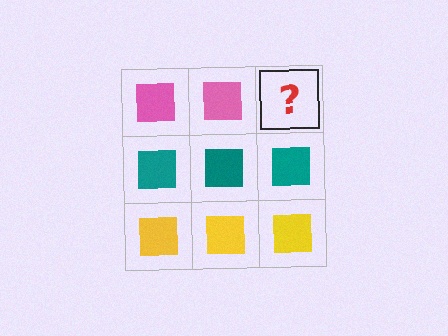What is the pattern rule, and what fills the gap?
The rule is that each row has a consistent color. The gap should be filled with a pink square.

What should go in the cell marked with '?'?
The missing cell should contain a pink square.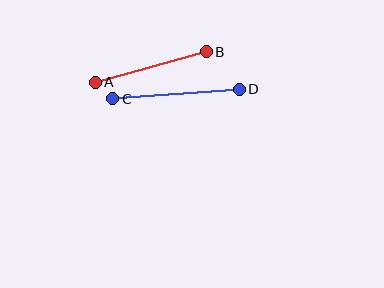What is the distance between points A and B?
The distance is approximately 115 pixels.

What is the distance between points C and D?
The distance is approximately 127 pixels.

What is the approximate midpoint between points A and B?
The midpoint is at approximately (151, 67) pixels.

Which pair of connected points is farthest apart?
Points C and D are farthest apart.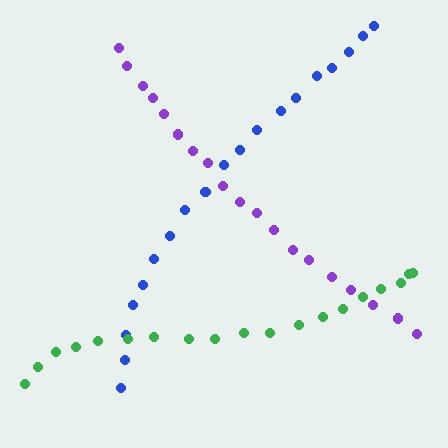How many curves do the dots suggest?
There are 3 distinct paths.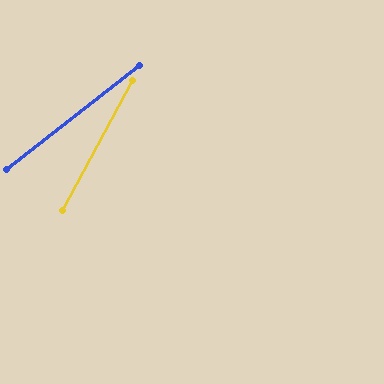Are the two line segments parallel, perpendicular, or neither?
Neither parallel nor perpendicular — they differ by about 24°.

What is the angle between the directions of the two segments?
Approximately 24 degrees.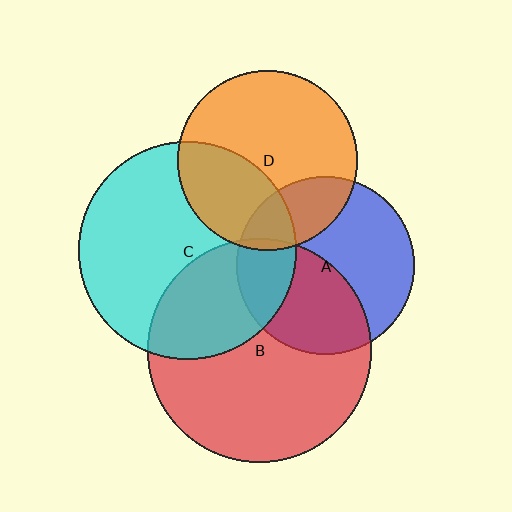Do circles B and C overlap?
Yes.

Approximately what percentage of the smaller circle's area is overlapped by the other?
Approximately 35%.